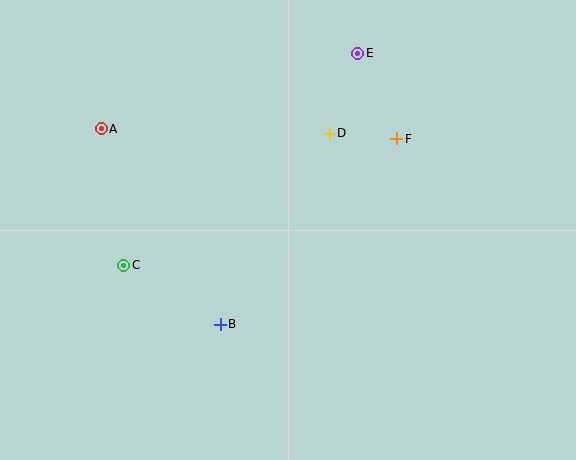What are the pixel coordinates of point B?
Point B is at (220, 324).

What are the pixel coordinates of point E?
Point E is at (358, 53).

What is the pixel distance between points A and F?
The distance between A and F is 295 pixels.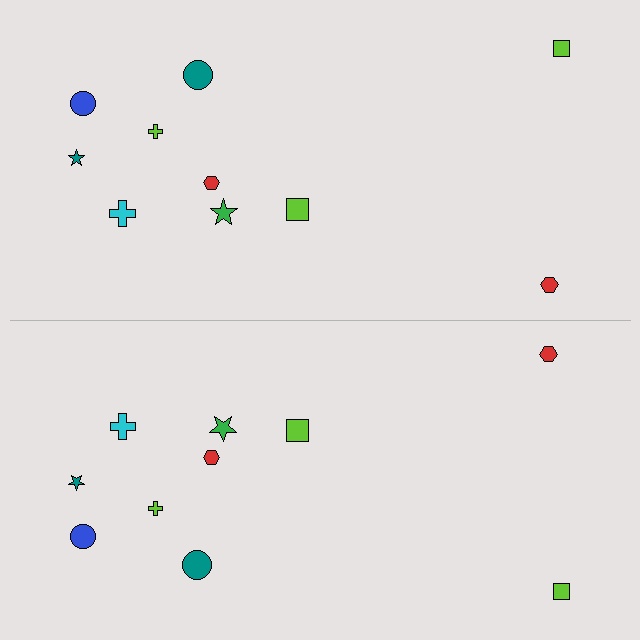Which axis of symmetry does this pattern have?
The pattern has a horizontal axis of symmetry running through the center of the image.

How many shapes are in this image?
There are 20 shapes in this image.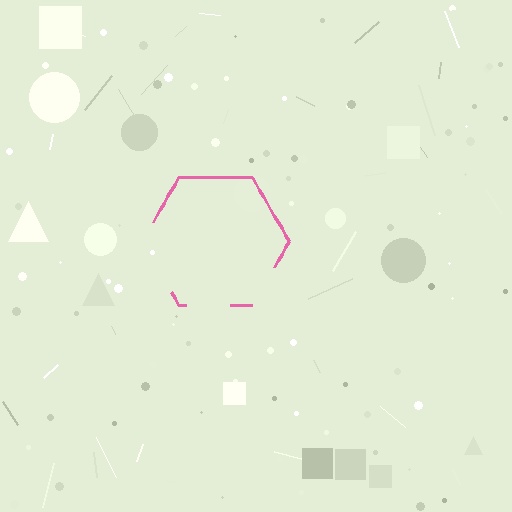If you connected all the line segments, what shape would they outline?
They would outline a hexagon.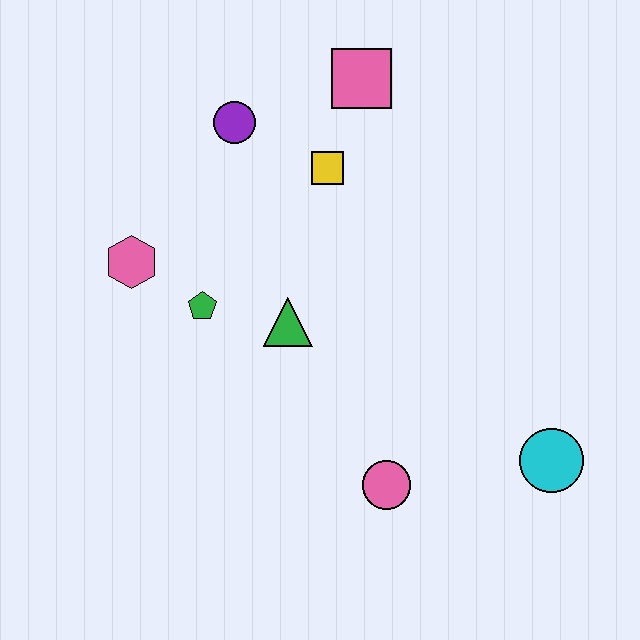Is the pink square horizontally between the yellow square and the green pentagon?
No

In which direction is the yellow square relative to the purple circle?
The yellow square is to the right of the purple circle.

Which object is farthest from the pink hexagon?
The cyan circle is farthest from the pink hexagon.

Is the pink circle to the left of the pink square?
No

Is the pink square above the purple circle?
Yes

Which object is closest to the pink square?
The yellow square is closest to the pink square.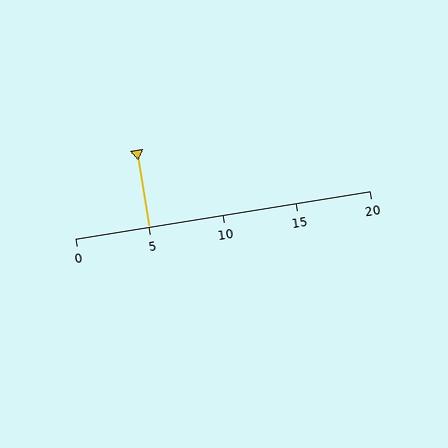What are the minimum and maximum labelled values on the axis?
The axis runs from 0 to 20.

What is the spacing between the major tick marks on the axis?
The major ticks are spaced 5 apart.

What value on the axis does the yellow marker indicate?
The marker indicates approximately 5.